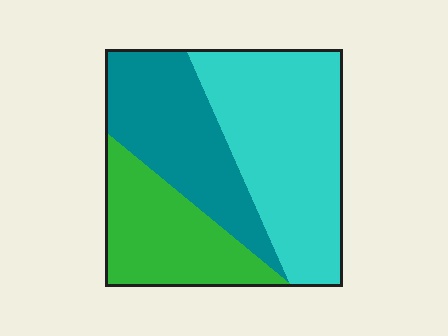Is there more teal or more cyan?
Cyan.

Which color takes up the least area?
Green, at roughly 25%.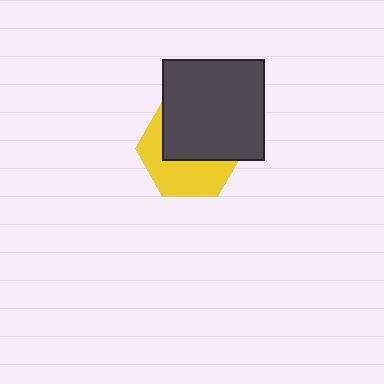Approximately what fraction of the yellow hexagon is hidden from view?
Roughly 55% of the yellow hexagon is hidden behind the dark gray square.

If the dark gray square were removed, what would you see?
You would see the complete yellow hexagon.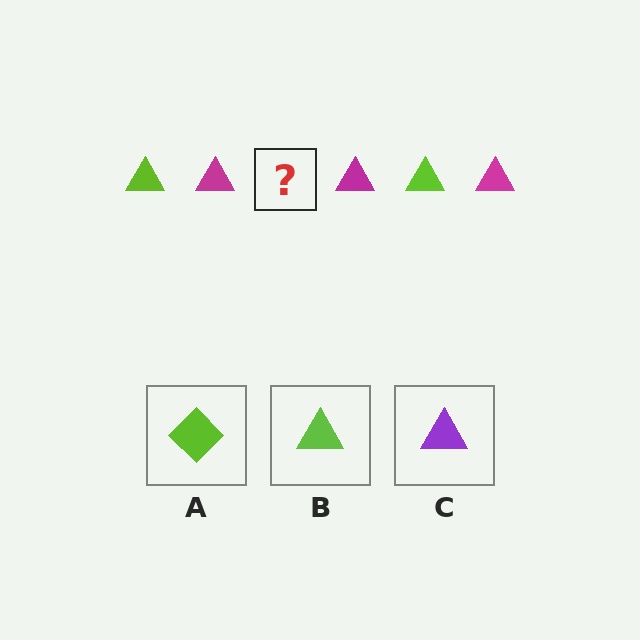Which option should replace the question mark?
Option B.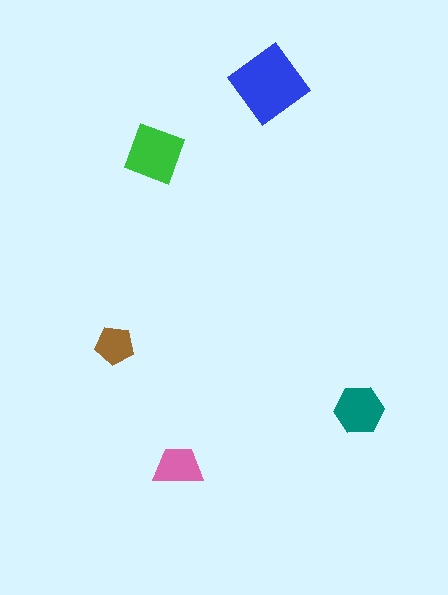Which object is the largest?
The blue diamond.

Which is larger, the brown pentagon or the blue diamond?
The blue diamond.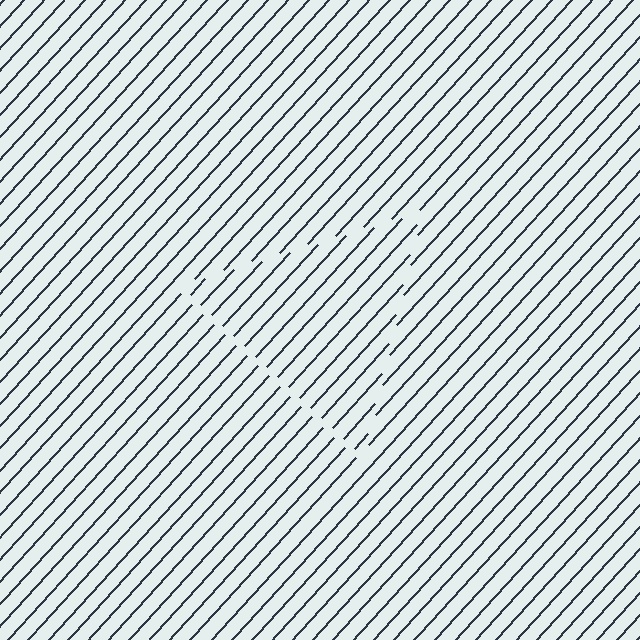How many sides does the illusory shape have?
3 sides — the line-ends trace a triangle.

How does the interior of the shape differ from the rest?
The interior of the shape contains the same grating, shifted by half a period — the contour is defined by the phase discontinuity where line-ends from the inner and outer gratings abut.